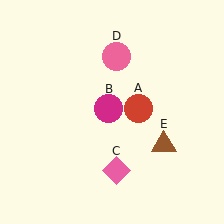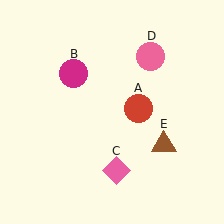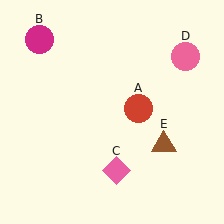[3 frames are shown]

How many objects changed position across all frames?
2 objects changed position: magenta circle (object B), pink circle (object D).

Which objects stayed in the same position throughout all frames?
Red circle (object A) and pink diamond (object C) and brown triangle (object E) remained stationary.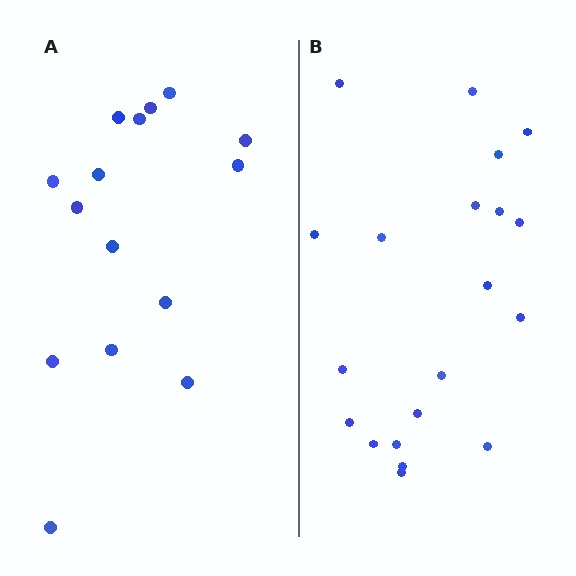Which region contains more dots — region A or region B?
Region B (the right region) has more dots.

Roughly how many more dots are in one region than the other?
Region B has about 5 more dots than region A.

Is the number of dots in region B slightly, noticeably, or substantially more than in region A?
Region B has noticeably more, but not dramatically so. The ratio is roughly 1.3 to 1.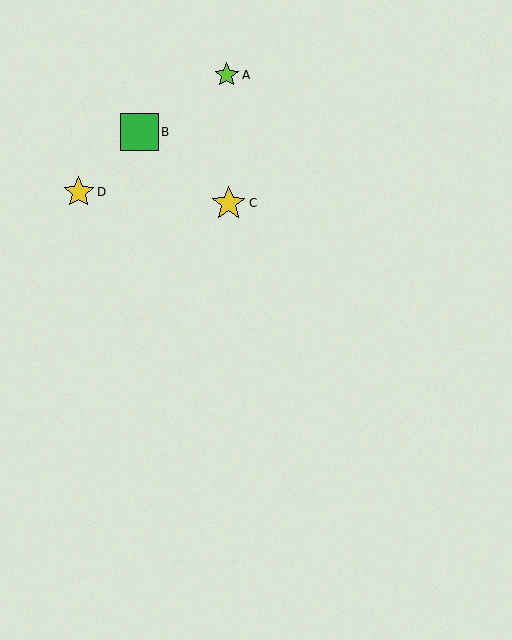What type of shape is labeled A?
Shape A is a lime star.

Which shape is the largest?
The green square (labeled B) is the largest.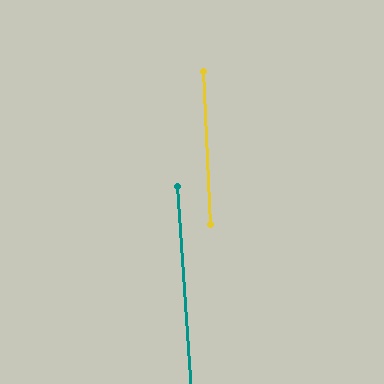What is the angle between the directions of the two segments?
Approximately 1 degree.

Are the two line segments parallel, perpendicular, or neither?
Parallel — their directions differ by only 1.3°.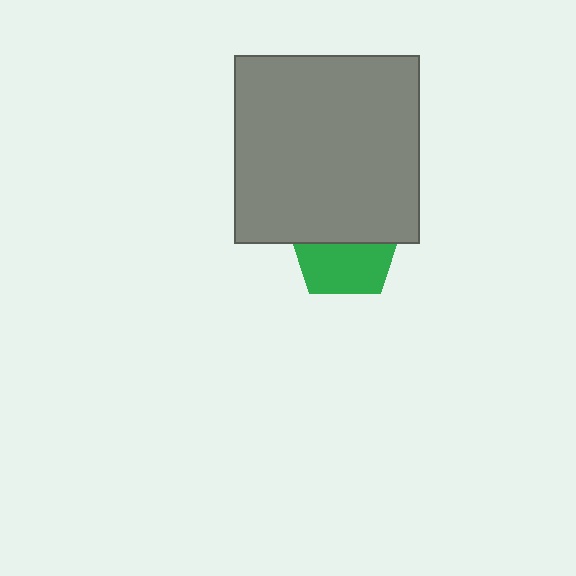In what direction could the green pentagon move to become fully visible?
The green pentagon could move down. That would shift it out from behind the gray rectangle entirely.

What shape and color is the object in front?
The object in front is a gray rectangle.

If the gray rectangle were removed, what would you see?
You would see the complete green pentagon.